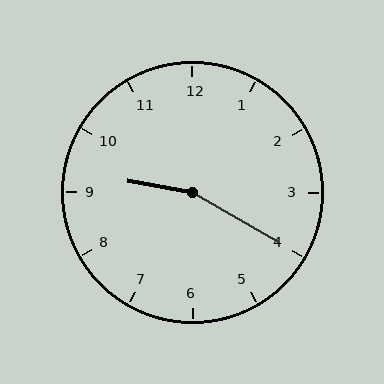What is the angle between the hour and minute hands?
Approximately 160 degrees.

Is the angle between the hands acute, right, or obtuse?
It is obtuse.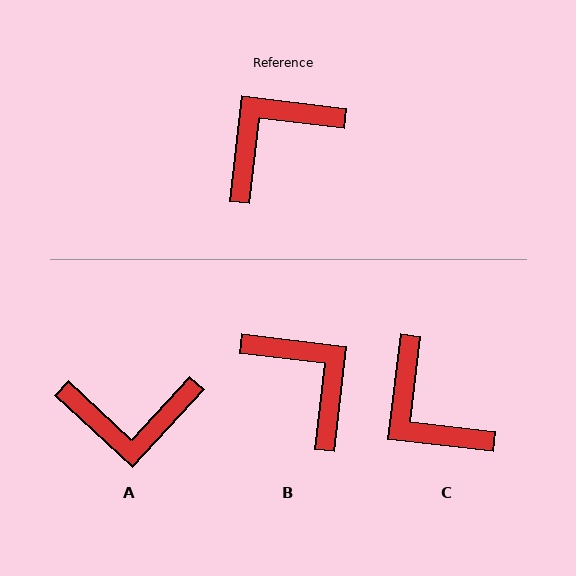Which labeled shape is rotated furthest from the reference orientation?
A, about 144 degrees away.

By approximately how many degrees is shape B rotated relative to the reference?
Approximately 90 degrees clockwise.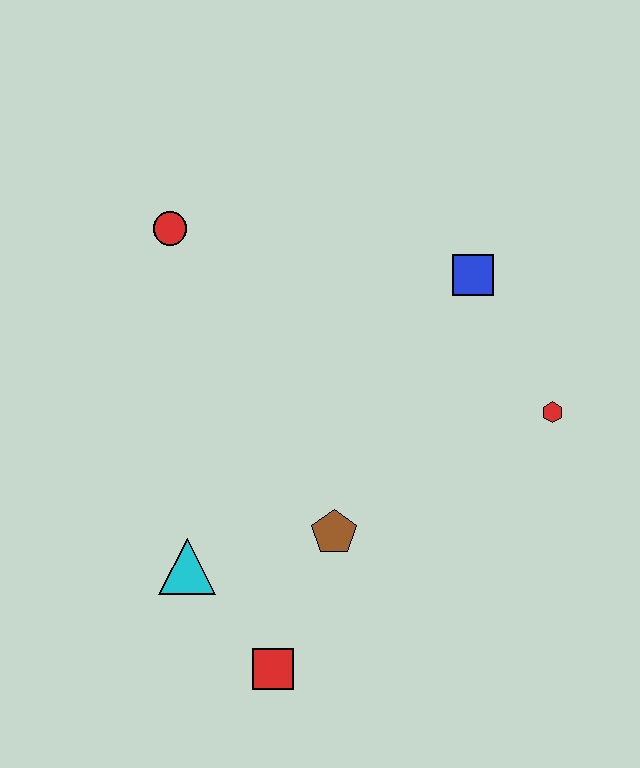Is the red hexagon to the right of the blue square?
Yes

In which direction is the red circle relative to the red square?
The red circle is above the red square.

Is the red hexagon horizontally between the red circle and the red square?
No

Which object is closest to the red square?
The cyan triangle is closest to the red square.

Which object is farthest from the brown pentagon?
The red circle is farthest from the brown pentagon.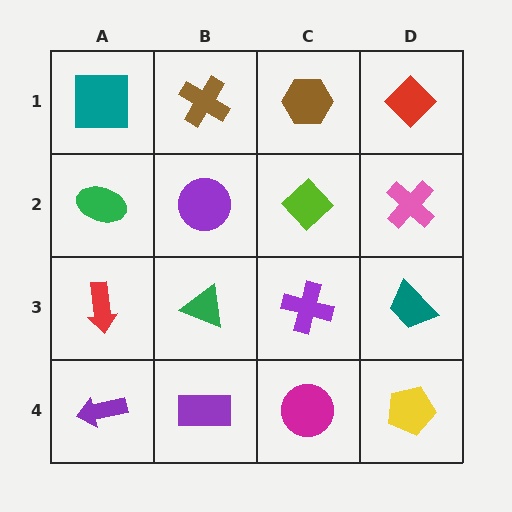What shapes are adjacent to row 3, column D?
A pink cross (row 2, column D), a yellow pentagon (row 4, column D), a purple cross (row 3, column C).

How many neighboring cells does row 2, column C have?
4.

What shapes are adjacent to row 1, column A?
A green ellipse (row 2, column A), a brown cross (row 1, column B).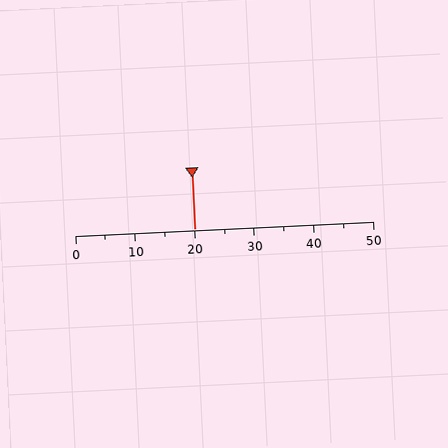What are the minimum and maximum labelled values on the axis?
The axis runs from 0 to 50.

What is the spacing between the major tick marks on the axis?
The major ticks are spaced 10 apart.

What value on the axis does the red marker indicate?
The marker indicates approximately 20.